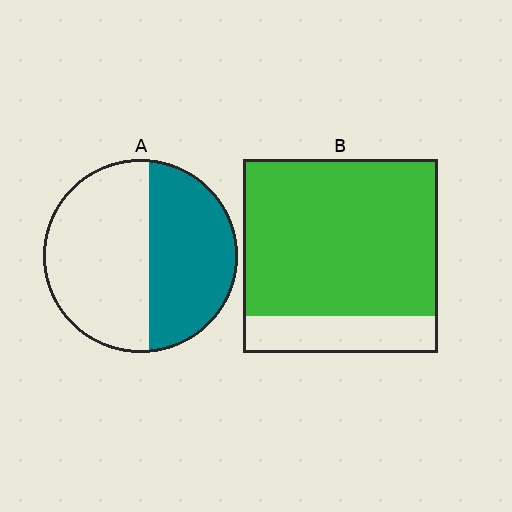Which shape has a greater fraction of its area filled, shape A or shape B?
Shape B.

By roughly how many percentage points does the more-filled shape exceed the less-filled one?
By roughly 35 percentage points (B over A).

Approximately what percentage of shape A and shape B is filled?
A is approximately 45% and B is approximately 80%.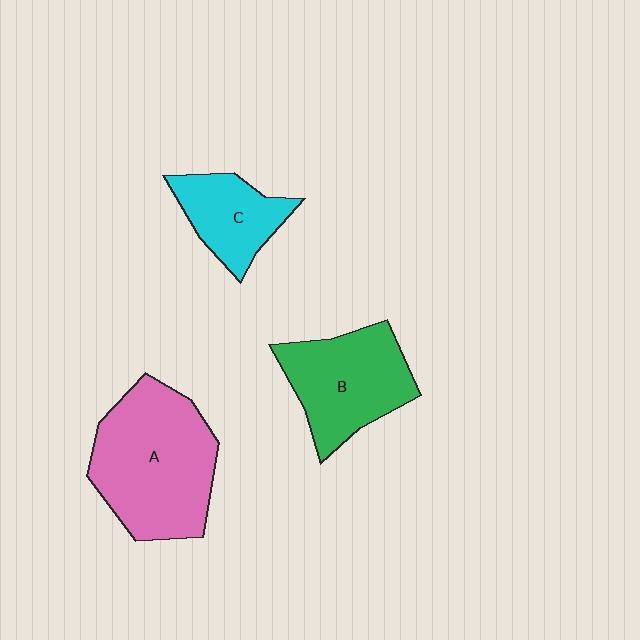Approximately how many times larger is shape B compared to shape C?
Approximately 1.5 times.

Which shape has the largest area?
Shape A (pink).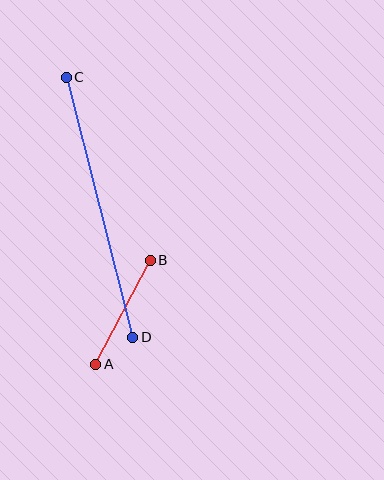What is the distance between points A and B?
The distance is approximately 117 pixels.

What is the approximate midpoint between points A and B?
The midpoint is at approximately (123, 312) pixels.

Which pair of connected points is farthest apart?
Points C and D are farthest apart.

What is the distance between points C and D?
The distance is approximately 269 pixels.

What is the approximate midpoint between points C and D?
The midpoint is at approximately (99, 207) pixels.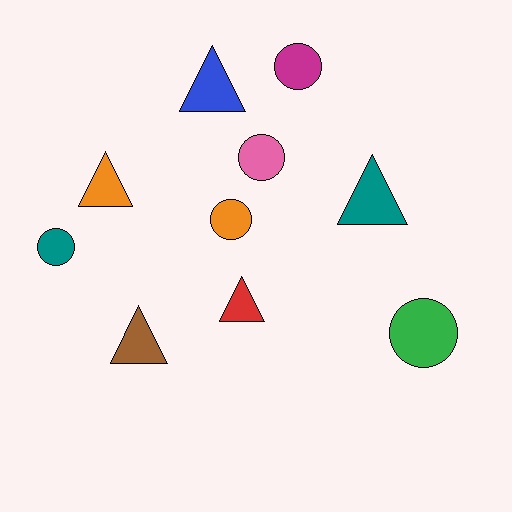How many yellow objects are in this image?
There are no yellow objects.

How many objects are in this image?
There are 10 objects.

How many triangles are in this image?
There are 5 triangles.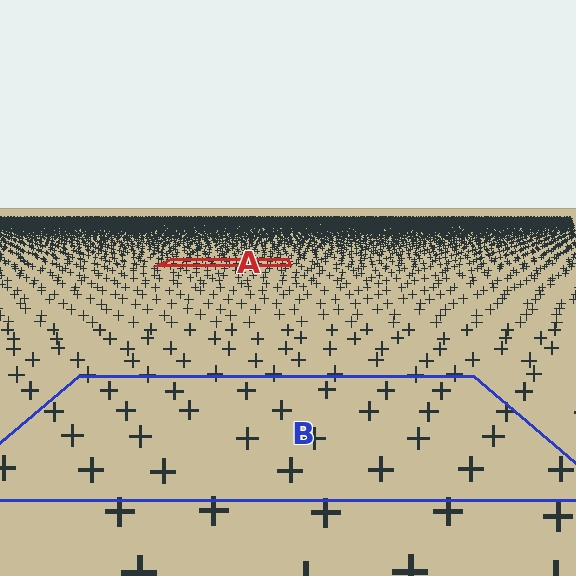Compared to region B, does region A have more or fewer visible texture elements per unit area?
Region A has more texture elements per unit area — they are packed more densely because it is farther away.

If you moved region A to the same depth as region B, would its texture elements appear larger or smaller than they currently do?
They would appear larger. At a closer depth, the same texture elements are projected at a bigger on-screen size.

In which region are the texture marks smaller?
The texture marks are smaller in region A, because it is farther away.